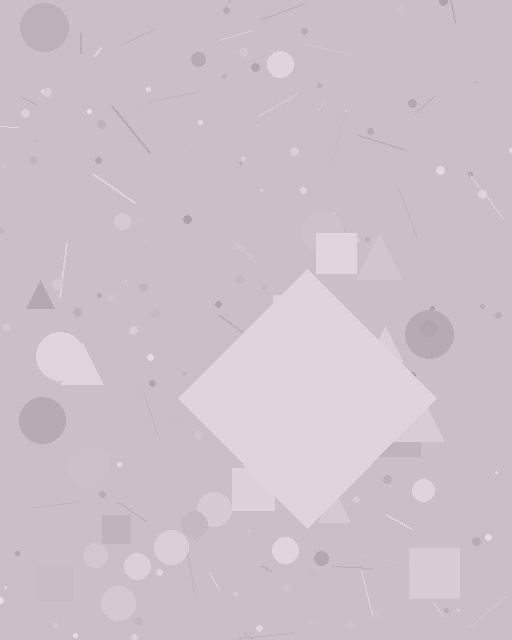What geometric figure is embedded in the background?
A diamond is embedded in the background.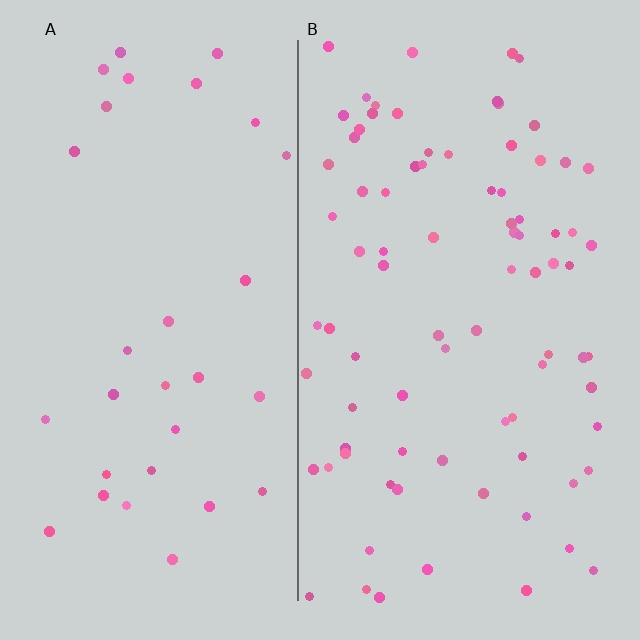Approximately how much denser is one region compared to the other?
Approximately 2.6× — region B over region A.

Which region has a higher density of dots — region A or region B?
B (the right).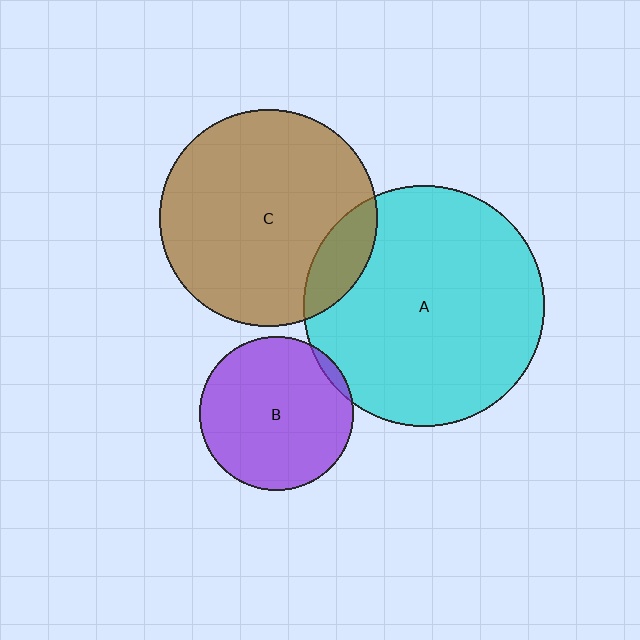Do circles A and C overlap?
Yes.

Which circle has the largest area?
Circle A (cyan).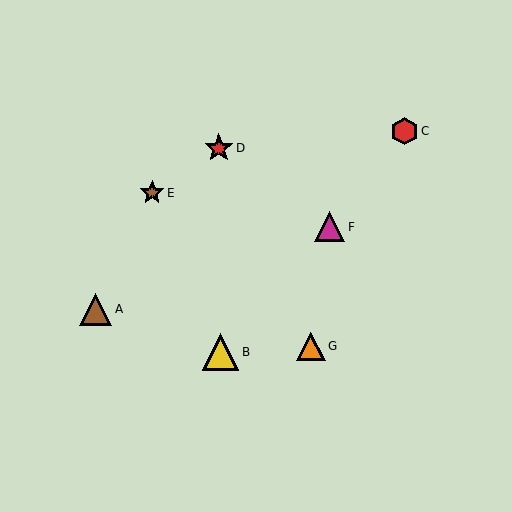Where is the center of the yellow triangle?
The center of the yellow triangle is at (221, 352).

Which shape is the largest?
The yellow triangle (labeled B) is the largest.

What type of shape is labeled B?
Shape B is a yellow triangle.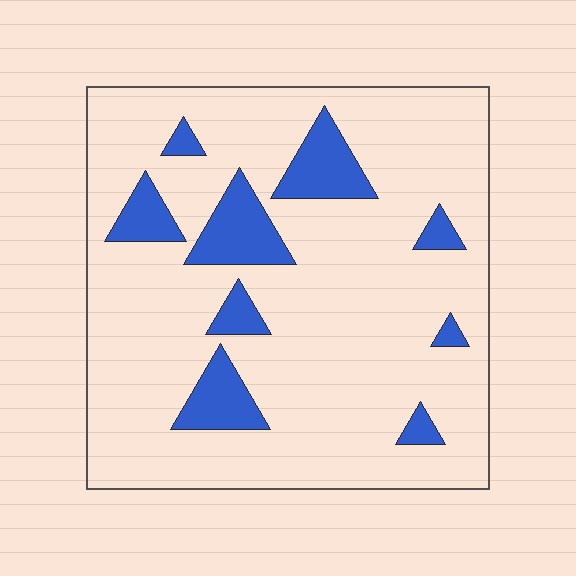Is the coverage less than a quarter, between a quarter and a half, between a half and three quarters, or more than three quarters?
Less than a quarter.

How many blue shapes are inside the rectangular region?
9.